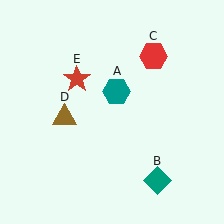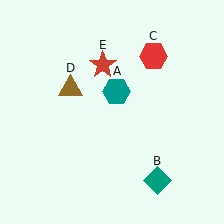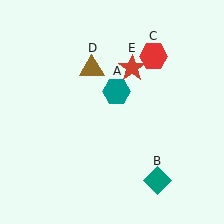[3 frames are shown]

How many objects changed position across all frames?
2 objects changed position: brown triangle (object D), red star (object E).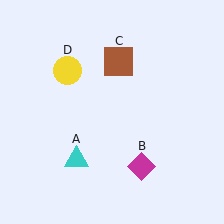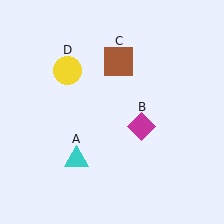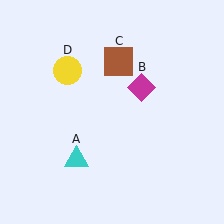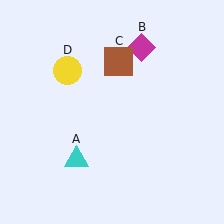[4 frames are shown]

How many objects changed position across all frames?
1 object changed position: magenta diamond (object B).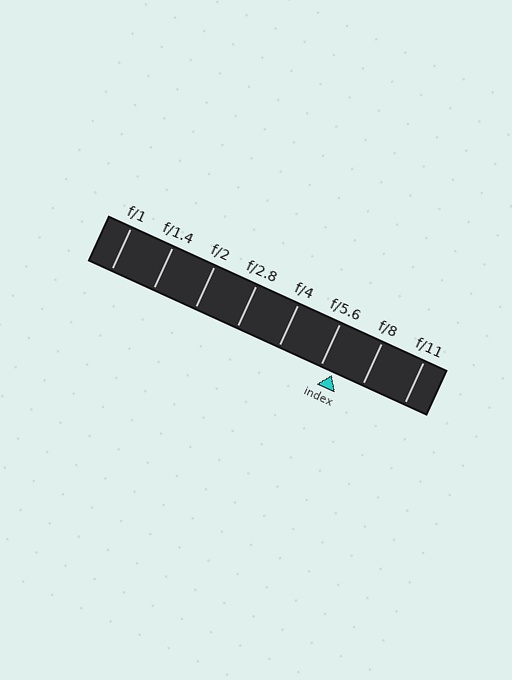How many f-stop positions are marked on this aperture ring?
There are 8 f-stop positions marked.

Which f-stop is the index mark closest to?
The index mark is closest to f/5.6.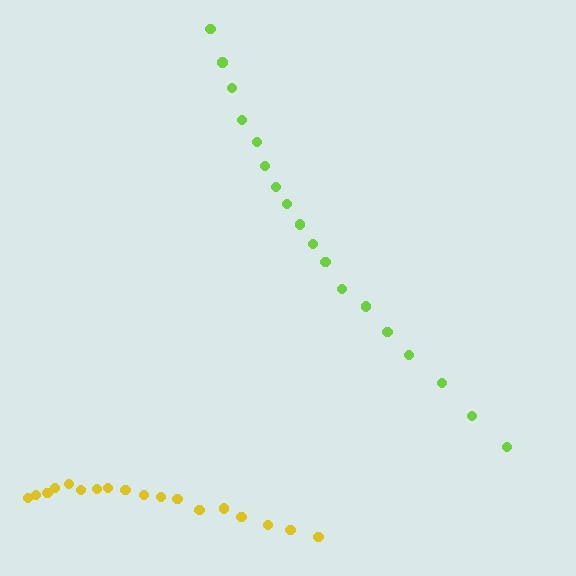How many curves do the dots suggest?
There are 2 distinct paths.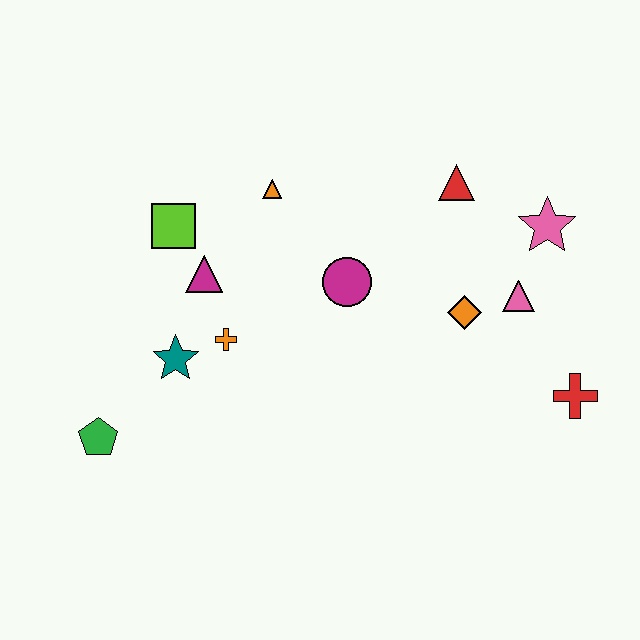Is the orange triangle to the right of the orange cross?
Yes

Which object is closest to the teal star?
The orange cross is closest to the teal star.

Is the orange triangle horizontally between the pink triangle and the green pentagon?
Yes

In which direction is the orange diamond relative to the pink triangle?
The orange diamond is to the left of the pink triangle.